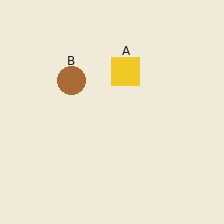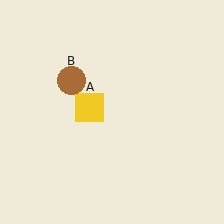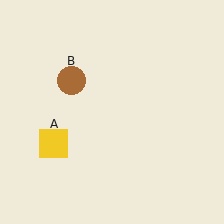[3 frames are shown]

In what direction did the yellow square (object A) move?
The yellow square (object A) moved down and to the left.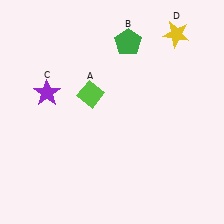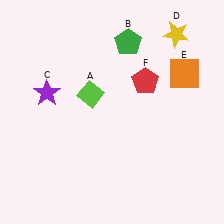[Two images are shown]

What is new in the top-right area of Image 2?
A red pentagon (F) was added in the top-right area of Image 2.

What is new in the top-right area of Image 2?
An orange square (E) was added in the top-right area of Image 2.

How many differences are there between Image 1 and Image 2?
There are 2 differences between the two images.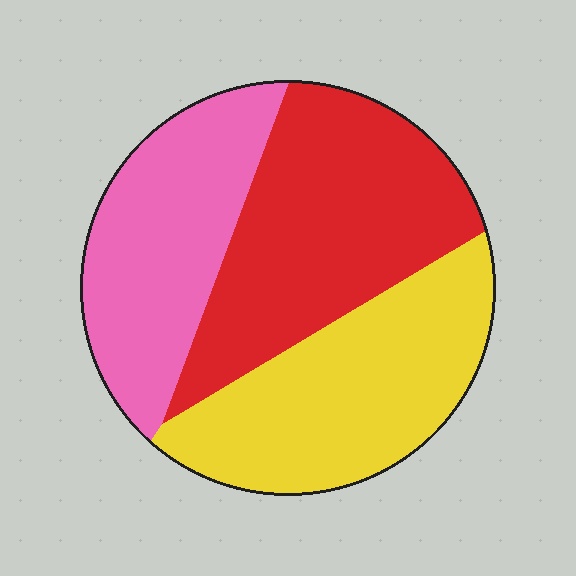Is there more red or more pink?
Red.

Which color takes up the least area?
Pink, at roughly 30%.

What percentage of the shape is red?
Red covers about 35% of the shape.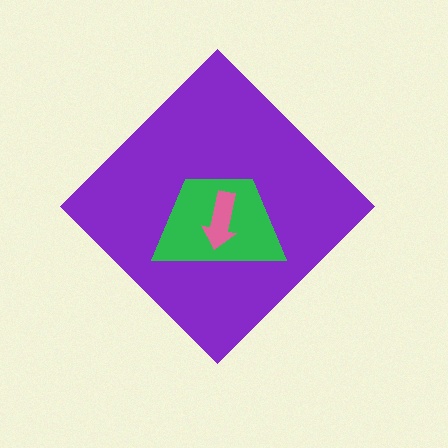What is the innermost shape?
The pink arrow.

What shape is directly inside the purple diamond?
The green trapezoid.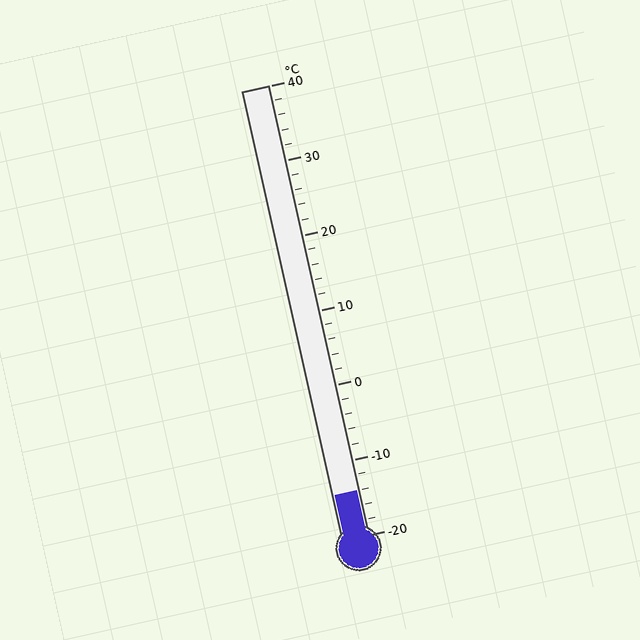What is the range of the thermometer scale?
The thermometer scale ranges from -20°C to 40°C.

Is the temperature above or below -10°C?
The temperature is below -10°C.